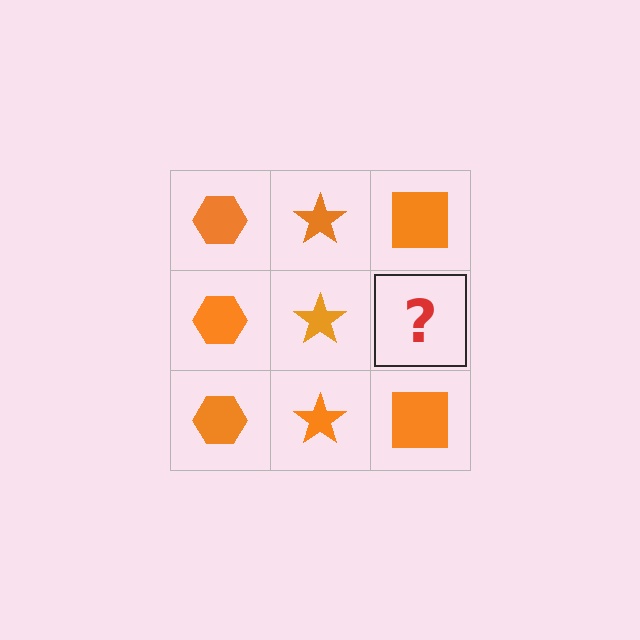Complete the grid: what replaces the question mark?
The question mark should be replaced with an orange square.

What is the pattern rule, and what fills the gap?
The rule is that each column has a consistent shape. The gap should be filled with an orange square.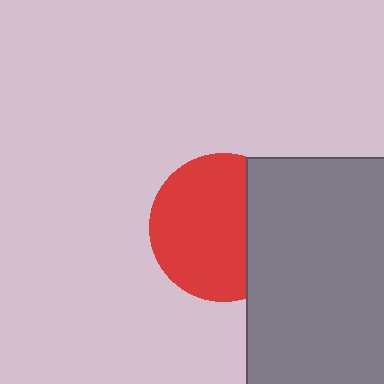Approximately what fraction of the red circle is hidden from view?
Roughly 31% of the red circle is hidden behind the gray rectangle.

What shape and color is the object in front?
The object in front is a gray rectangle.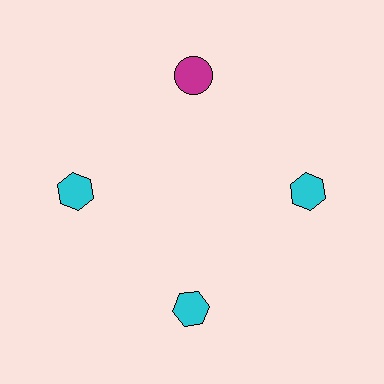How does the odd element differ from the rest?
It differs in both color (magenta instead of cyan) and shape (circle instead of hexagon).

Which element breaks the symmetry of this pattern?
The magenta circle at roughly the 12 o'clock position breaks the symmetry. All other shapes are cyan hexagons.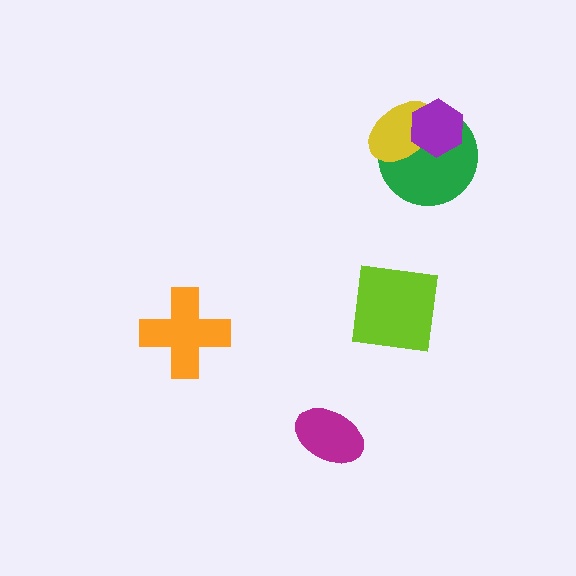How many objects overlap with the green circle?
2 objects overlap with the green circle.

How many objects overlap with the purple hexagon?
2 objects overlap with the purple hexagon.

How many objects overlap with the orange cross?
0 objects overlap with the orange cross.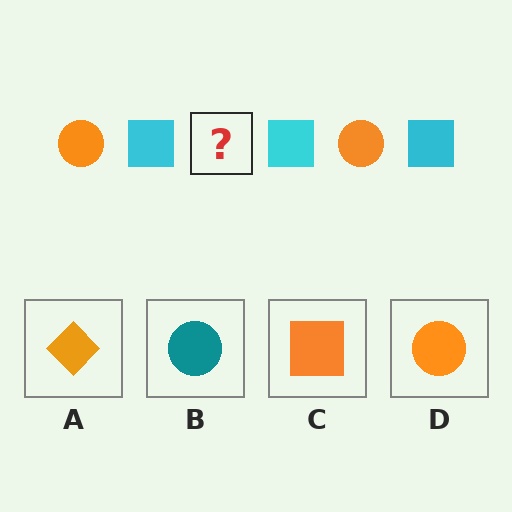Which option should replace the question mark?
Option D.